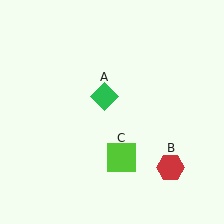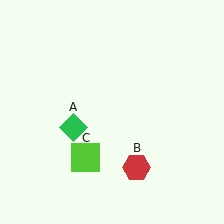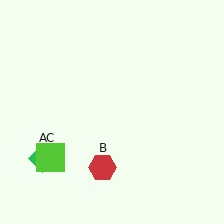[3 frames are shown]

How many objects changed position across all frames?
3 objects changed position: green diamond (object A), red hexagon (object B), lime square (object C).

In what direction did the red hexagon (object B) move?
The red hexagon (object B) moved left.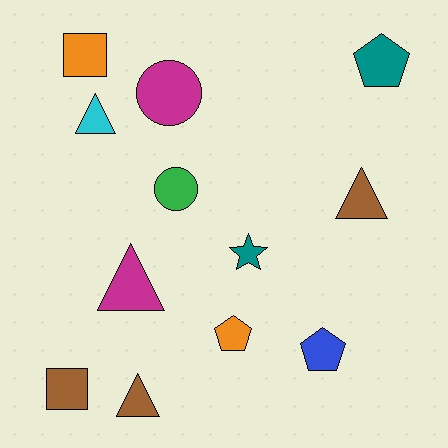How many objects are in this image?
There are 12 objects.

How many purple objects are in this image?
There are no purple objects.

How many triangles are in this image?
There are 4 triangles.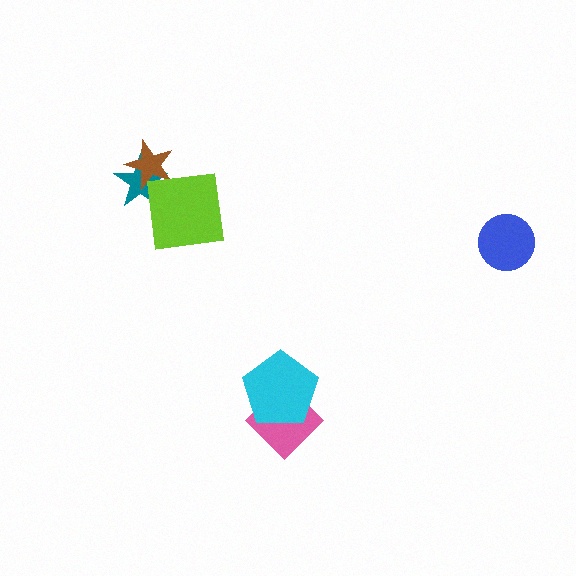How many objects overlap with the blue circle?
0 objects overlap with the blue circle.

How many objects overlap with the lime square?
2 objects overlap with the lime square.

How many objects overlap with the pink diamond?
1 object overlaps with the pink diamond.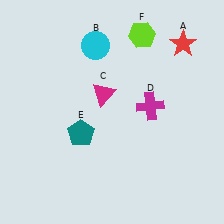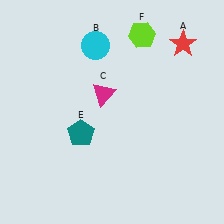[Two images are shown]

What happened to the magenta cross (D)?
The magenta cross (D) was removed in Image 2. It was in the top-right area of Image 1.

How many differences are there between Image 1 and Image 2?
There is 1 difference between the two images.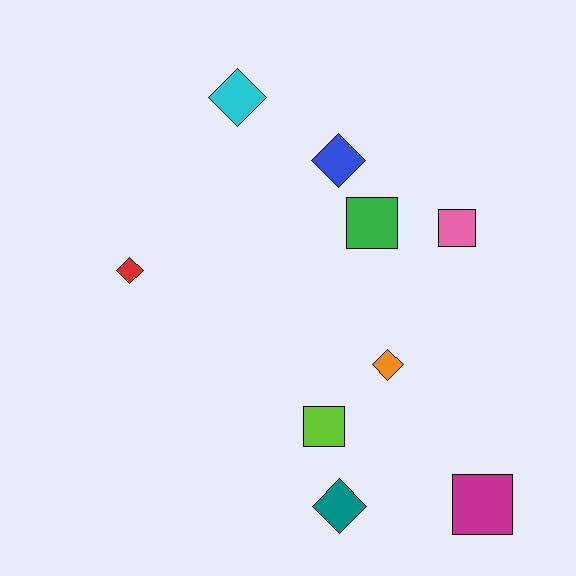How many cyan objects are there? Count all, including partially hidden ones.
There is 1 cyan object.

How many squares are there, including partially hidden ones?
There are 4 squares.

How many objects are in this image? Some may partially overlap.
There are 9 objects.